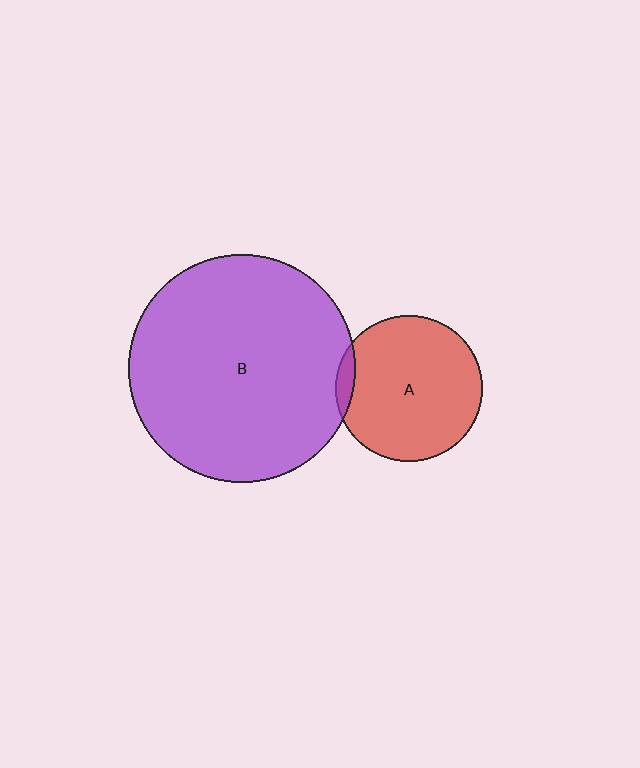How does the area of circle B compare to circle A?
Approximately 2.4 times.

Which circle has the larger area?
Circle B (purple).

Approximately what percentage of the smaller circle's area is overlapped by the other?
Approximately 5%.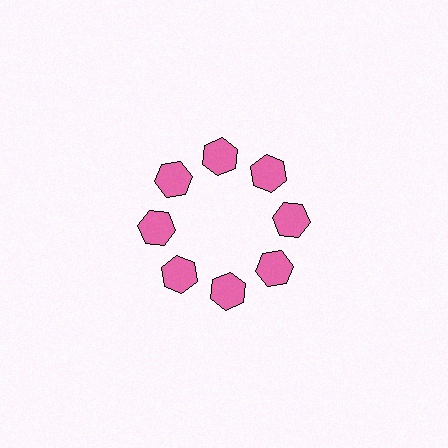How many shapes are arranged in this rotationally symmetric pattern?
There are 8 shapes, arranged in 8 groups of 1.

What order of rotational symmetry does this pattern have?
This pattern has 8-fold rotational symmetry.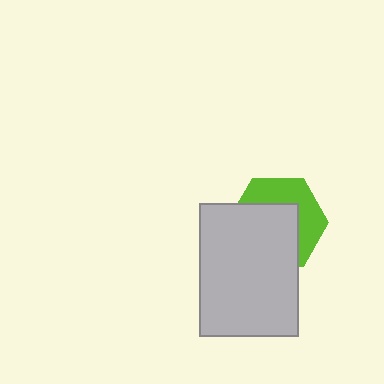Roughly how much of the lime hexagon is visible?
A small part of it is visible (roughly 42%).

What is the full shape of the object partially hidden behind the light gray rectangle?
The partially hidden object is a lime hexagon.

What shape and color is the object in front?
The object in front is a light gray rectangle.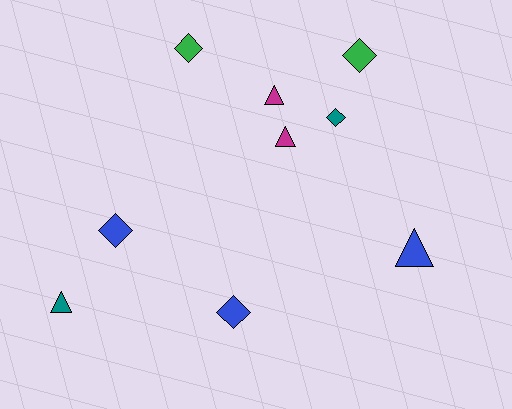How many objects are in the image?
There are 9 objects.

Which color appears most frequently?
Blue, with 3 objects.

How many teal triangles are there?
There is 1 teal triangle.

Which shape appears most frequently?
Diamond, with 5 objects.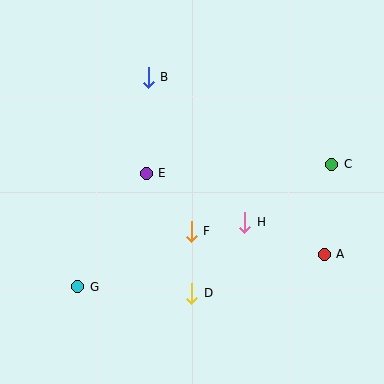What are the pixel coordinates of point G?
Point G is at (78, 287).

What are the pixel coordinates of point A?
Point A is at (324, 254).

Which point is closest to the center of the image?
Point F at (191, 231) is closest to the center.